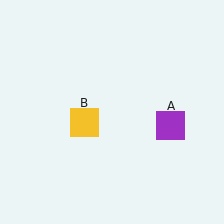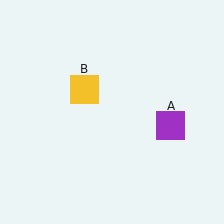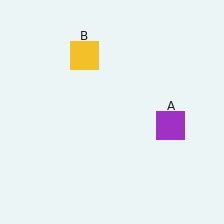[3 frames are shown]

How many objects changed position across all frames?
1 object changed position: yellow square (object B).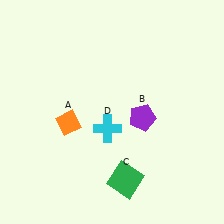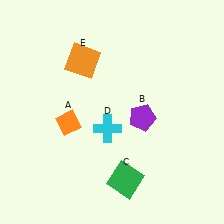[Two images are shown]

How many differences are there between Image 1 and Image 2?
There is 1 difference between the two images.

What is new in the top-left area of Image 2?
An orange square (E) was added in the top-left area of Image 2.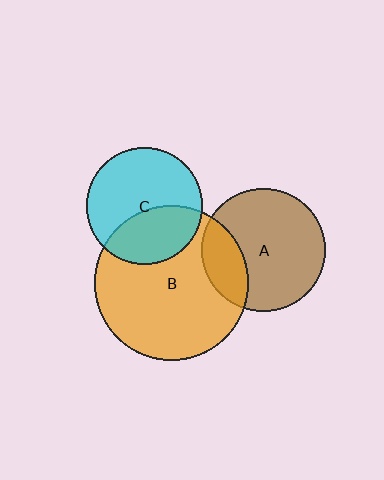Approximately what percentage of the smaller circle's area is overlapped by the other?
Approximately 40%.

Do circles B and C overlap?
Yes.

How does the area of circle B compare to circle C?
Approximately 1.8 times.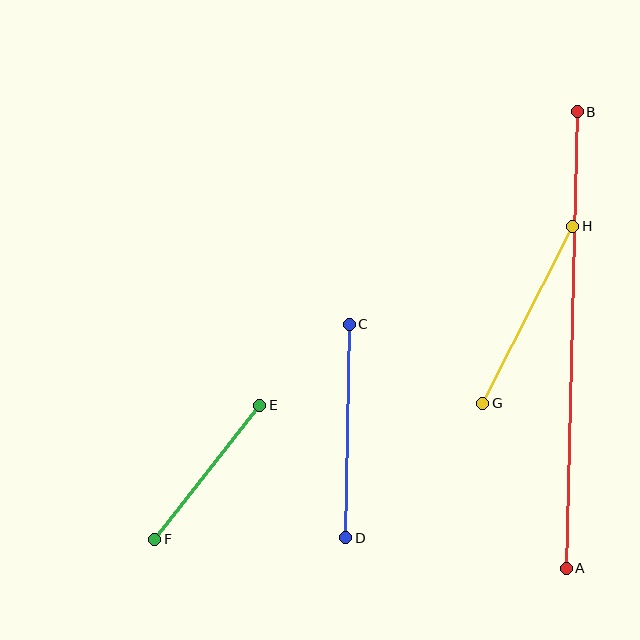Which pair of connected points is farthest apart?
Points A and B are farthest apart.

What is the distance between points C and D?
The distance is approximately 214 pixels.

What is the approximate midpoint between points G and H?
The midpoint is at approximately (528, 315) pixels.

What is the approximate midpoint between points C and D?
The midpoint is at approximately (347, 431) pixels.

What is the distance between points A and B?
The distance is approximately 457 pixels.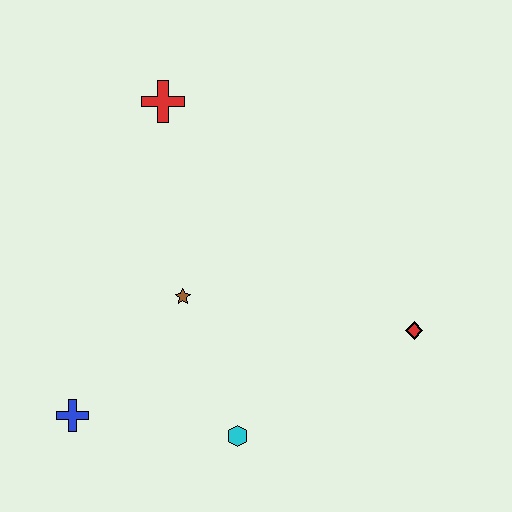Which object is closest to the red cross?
The brown star is closest to the red cross.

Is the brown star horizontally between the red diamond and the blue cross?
Yes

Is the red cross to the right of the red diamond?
No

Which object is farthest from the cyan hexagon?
The red cross is farthest from the cyan hexagon.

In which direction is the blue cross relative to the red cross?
The blue cross is below the red cross.